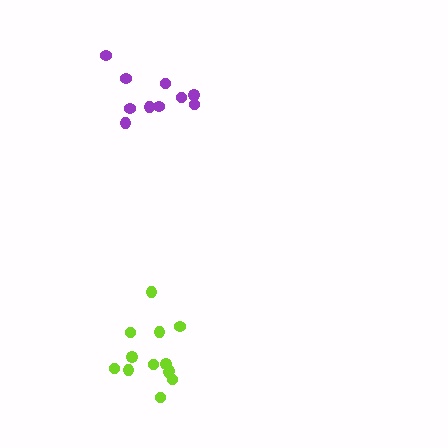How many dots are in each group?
Group 1: 13 dots, Group 2: 10 dots (23 total).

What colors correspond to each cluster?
The clusters are colored: lime, purple.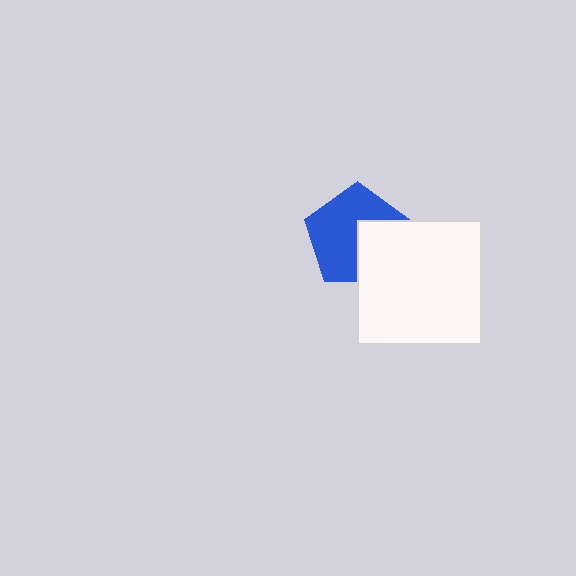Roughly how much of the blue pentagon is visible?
About half of it is visible (roughly 64%).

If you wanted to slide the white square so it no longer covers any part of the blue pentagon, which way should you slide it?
Slide it toward the lower-right — that is the most direct way to separate the two shapes.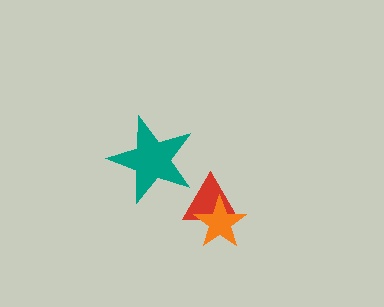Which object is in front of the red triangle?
The orange star is in front of the red triangle.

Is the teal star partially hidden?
No, no other shape covers it.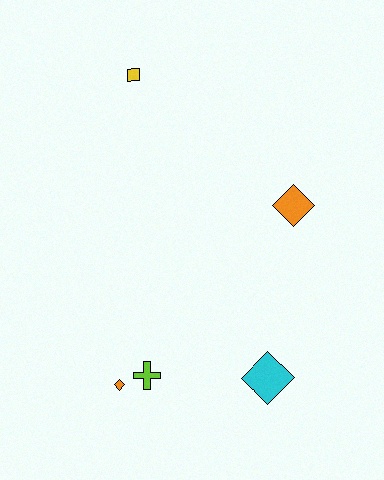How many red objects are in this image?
There are no red objects.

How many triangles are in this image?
There are no triangles.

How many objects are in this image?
There are 5 objects.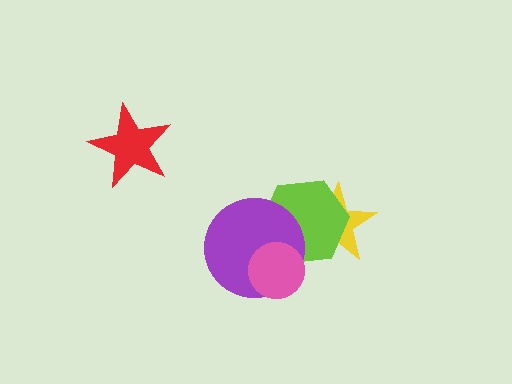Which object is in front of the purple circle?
The pink circle is in front of the purple circle.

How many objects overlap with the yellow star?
1 object overlaps with the yellow star.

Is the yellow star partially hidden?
Yes, it is partially covered by another shape.